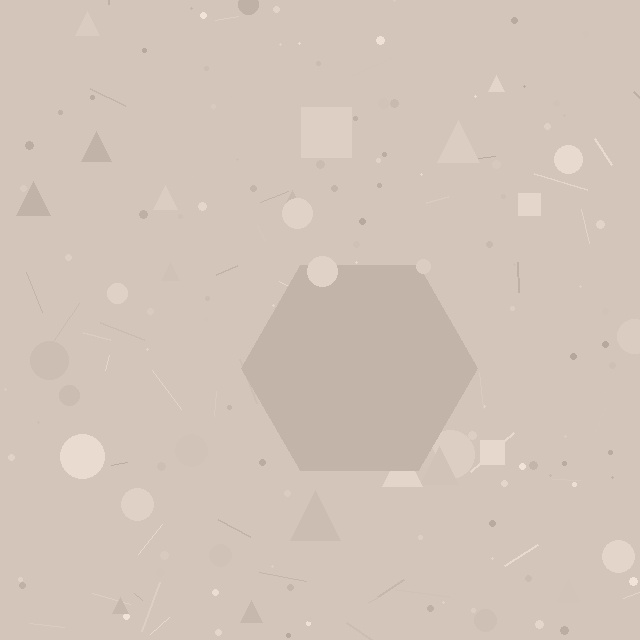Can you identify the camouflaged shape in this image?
The camouflaged shape is a hexagon.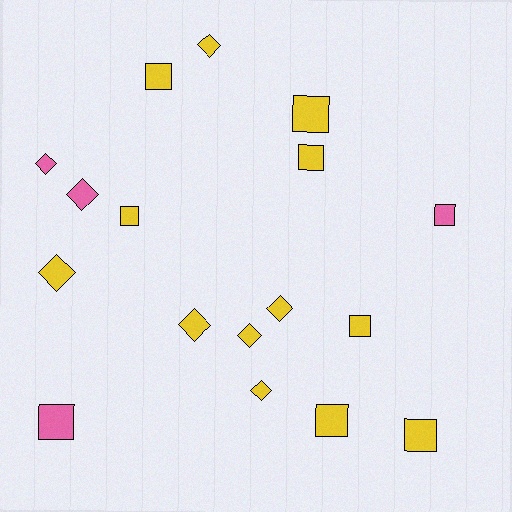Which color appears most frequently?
Yellow, with 13 objects.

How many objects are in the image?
There are 17 objects.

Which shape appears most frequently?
Square, with 9 objects.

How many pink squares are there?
There are 2 pink squares.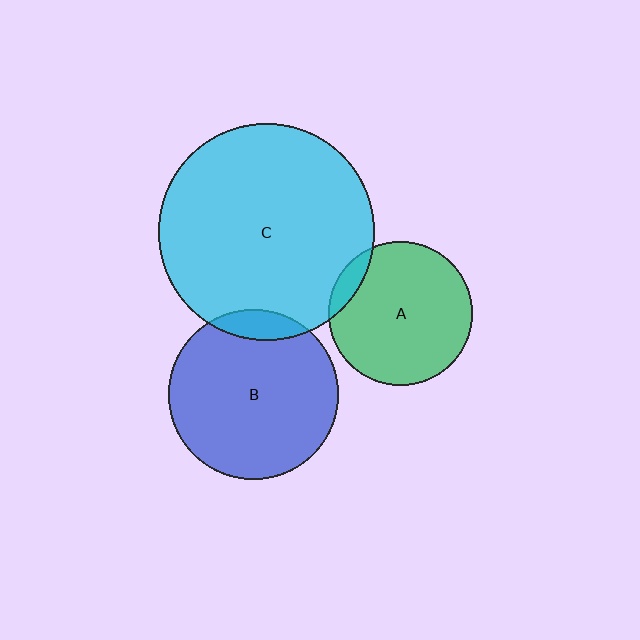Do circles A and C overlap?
Yes.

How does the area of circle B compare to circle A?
Approximately 1.4 times.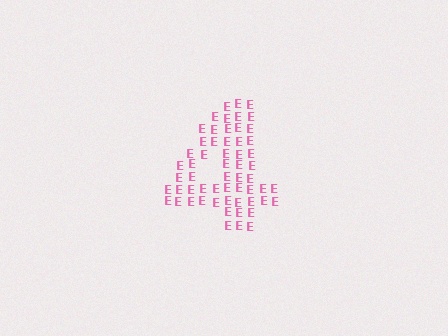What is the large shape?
The large shape is the digit 4.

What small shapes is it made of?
It is made of small letter E's.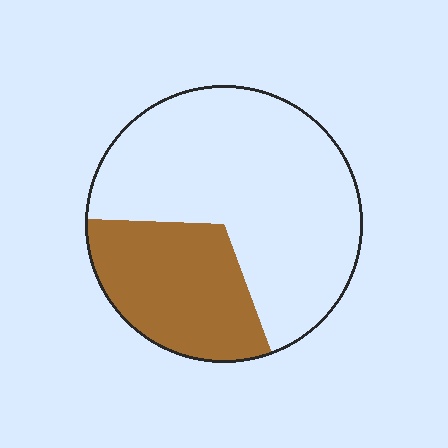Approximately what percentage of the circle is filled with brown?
Approximately 30%.